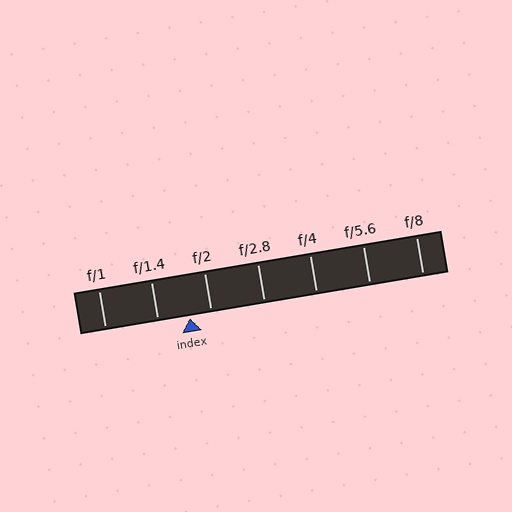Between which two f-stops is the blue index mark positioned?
The index mark is between f/1.4 and f/2.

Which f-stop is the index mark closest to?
The index mark is closest to f/2.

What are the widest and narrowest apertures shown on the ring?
The widest aperture shown is f/1 and the narrowest is f/8.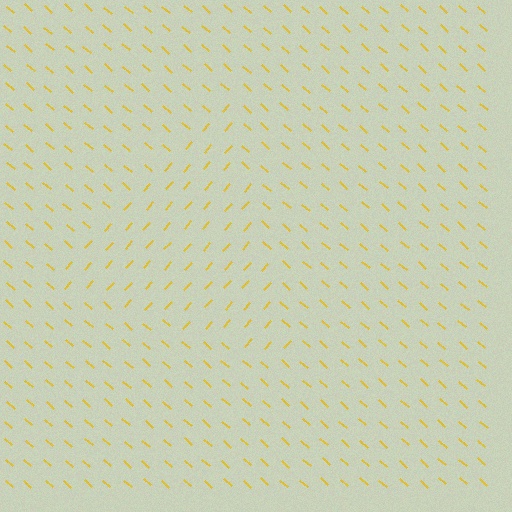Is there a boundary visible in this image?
Yes, there is a texture boundary formed by a change in line orientation.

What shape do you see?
I see a triangle.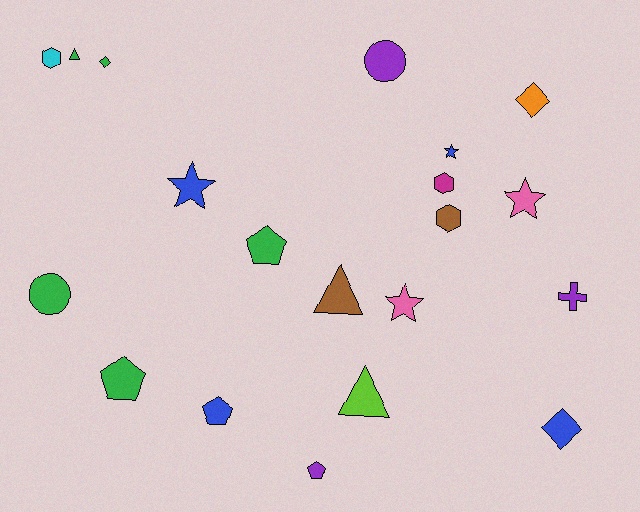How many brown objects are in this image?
There are 2 brown objects.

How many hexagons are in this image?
There are 3 hexagons.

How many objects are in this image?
There are 20 objects.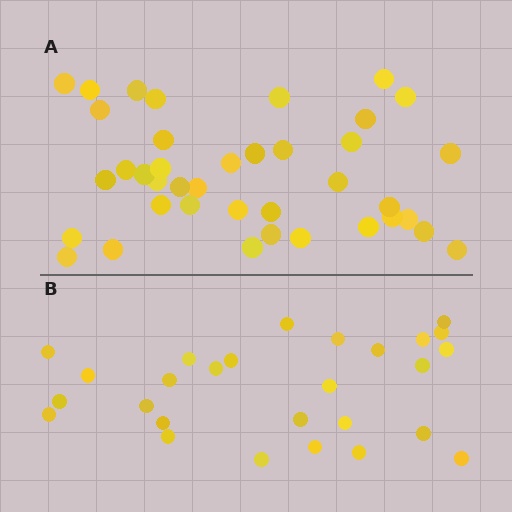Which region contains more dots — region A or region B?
Region A (the top region) has more dots.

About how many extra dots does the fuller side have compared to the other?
Region A has roughly 12 or so more dots than region B.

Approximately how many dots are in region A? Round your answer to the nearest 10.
About 40 dots. (The exact count is 39, which rounds to 40.)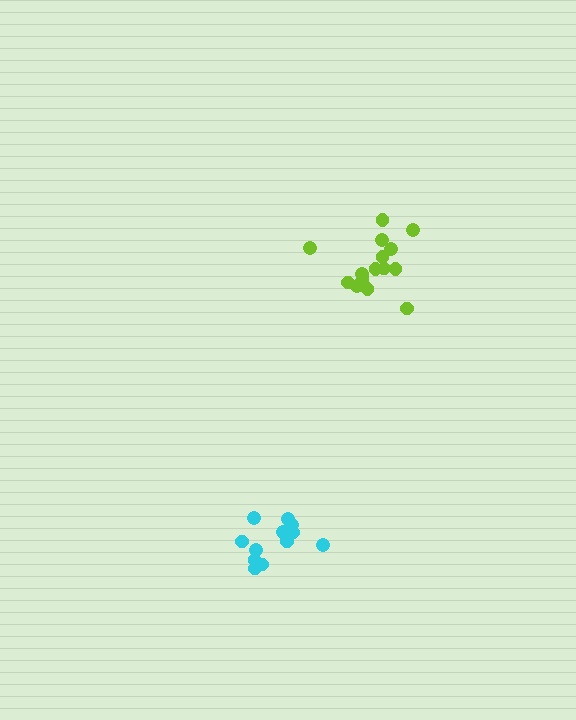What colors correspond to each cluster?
The clusters are colored: lime, cyan.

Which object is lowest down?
The cyan cluster is bottommost.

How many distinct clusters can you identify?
There are 2 distinct clusters.